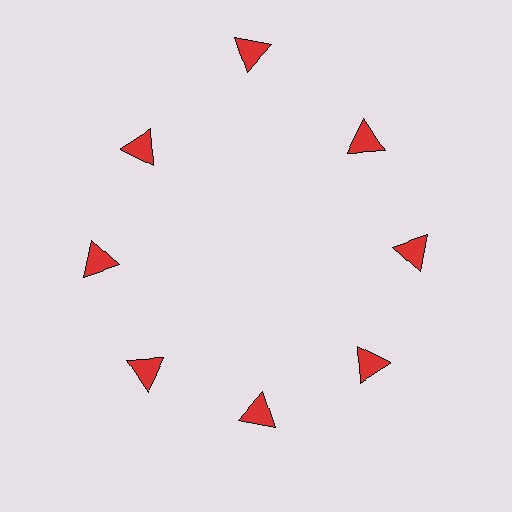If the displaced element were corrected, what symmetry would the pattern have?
It would have 8-fold rotational symmetry — the pattern would map onto itself every 45 degrees.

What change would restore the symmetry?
The symmetry would be restored by moving it inward, back onto the ring so that all 8 triangles sit at equal angles and equal distance from the center.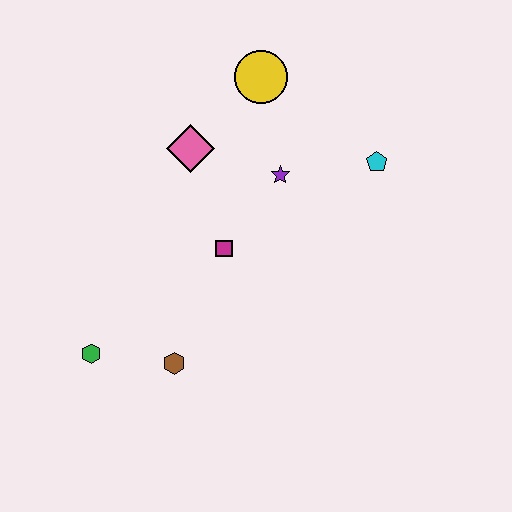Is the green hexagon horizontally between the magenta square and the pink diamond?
No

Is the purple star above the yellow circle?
No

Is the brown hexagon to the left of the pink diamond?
Yes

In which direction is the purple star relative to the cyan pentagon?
The purple star is to the left of the cyan pentagon.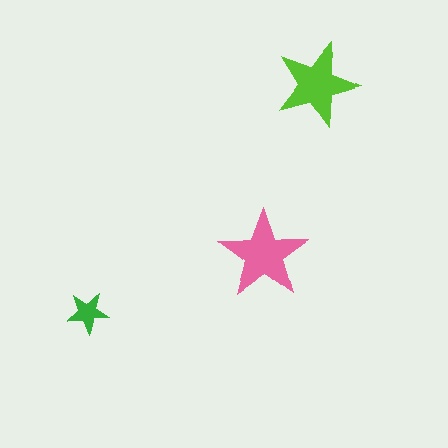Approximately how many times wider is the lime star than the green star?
About 2 times wider.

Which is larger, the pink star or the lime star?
The pink one.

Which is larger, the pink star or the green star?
The pink one.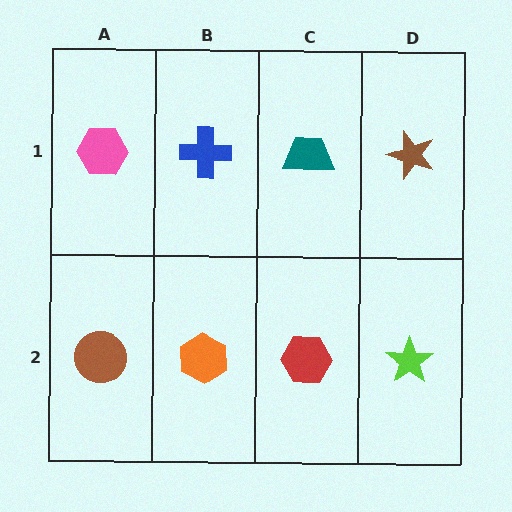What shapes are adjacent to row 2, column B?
A blue cross (row 1, column B), a brown circle (row 2, column A), a red hexagon (row 2, column C).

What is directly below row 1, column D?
A lime star.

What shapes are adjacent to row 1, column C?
A red hexagon (row 2, column C), a blue cross (row 1, column B), a brown star (row 1, column D).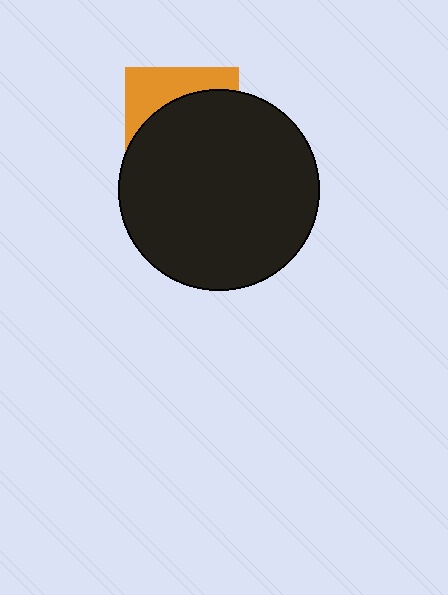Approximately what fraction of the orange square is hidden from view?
Roughly 68% of the orange square is hidden behind the black circle.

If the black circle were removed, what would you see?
You would see the complete orange square.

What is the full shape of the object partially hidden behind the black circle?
The partially hidden object is an orange square.